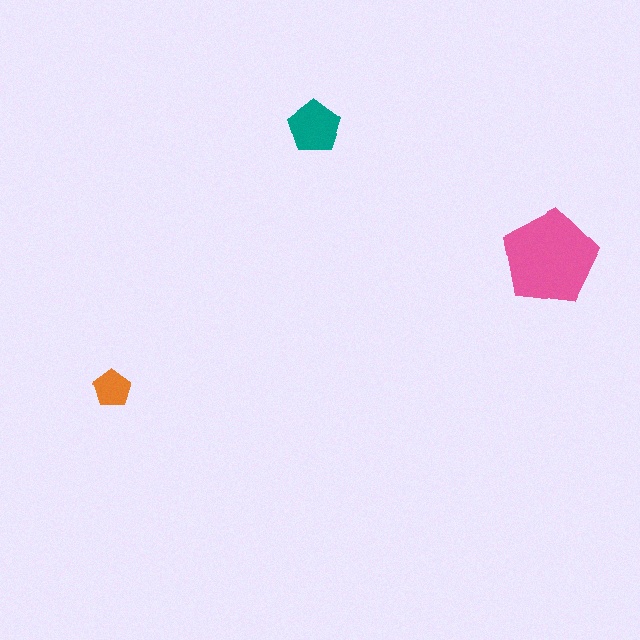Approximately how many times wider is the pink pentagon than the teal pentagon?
About 2 times wider.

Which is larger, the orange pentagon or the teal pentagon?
The teal one.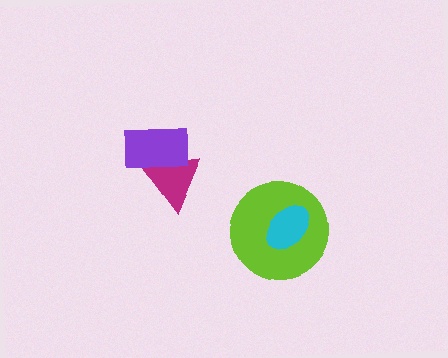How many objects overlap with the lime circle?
1 object overlaps with the lime circle.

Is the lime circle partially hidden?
Yes, it is partially covered by another shape.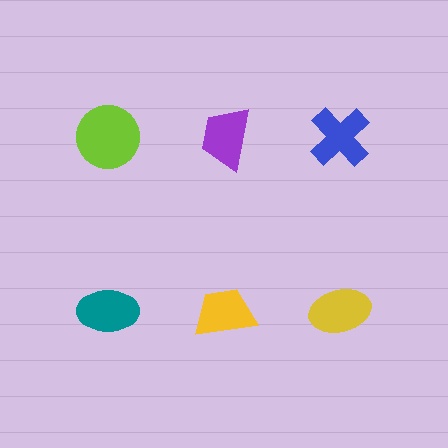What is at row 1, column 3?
A blue cross.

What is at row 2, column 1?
A teal ellipse.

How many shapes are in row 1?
3 shapes.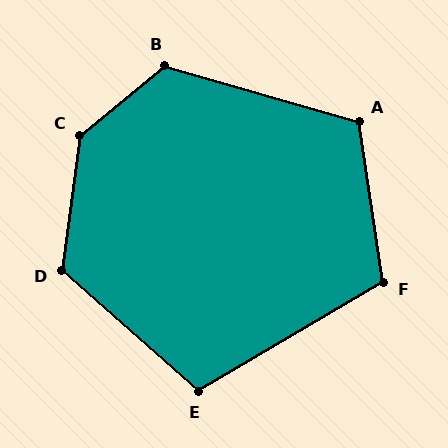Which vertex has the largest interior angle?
C, at approximately 137 degrees.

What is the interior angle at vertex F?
Approximately 112 degrees (obtuse).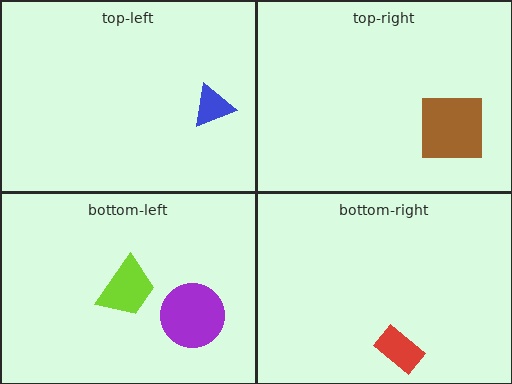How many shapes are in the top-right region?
1.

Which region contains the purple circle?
The bottom-left region.